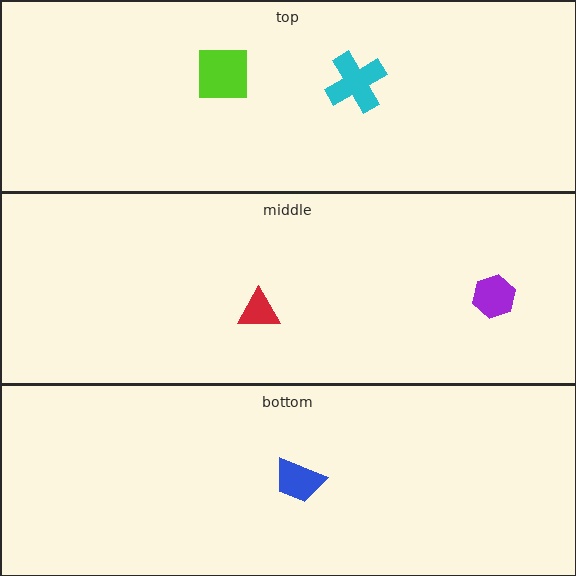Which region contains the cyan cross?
The top region.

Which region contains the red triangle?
The middle region.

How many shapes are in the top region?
2.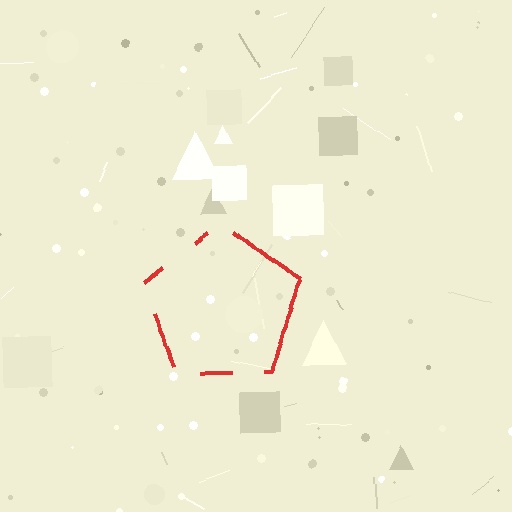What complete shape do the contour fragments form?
The contour fragments form a pentagon.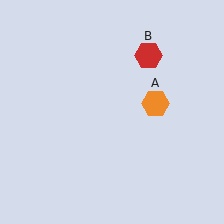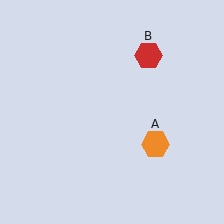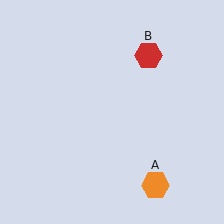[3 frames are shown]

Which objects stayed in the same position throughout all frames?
Red hexagon (object B) remained stationary.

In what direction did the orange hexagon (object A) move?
The orange hexagon (object A) moved down.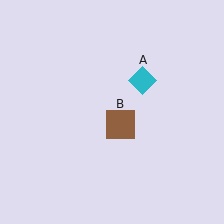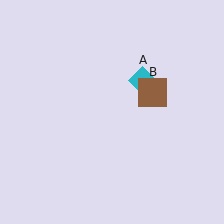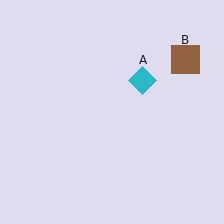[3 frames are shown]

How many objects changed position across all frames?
1 object changed position: brown square (object B).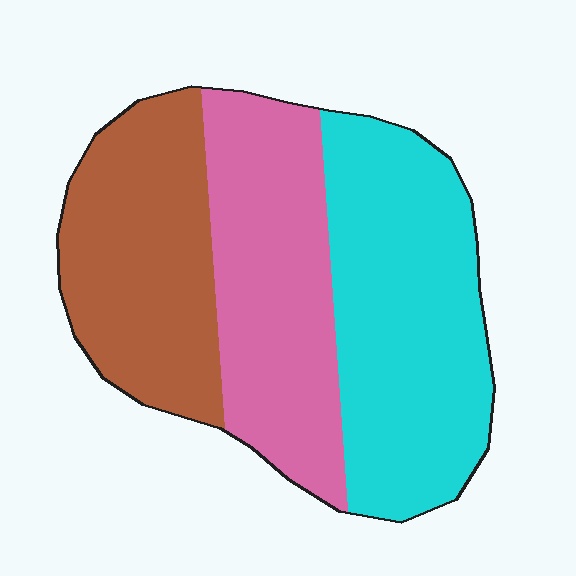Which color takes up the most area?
Cyan, at roughly 40%.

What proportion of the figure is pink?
Pink takes up about one third (1/3) of the figure.